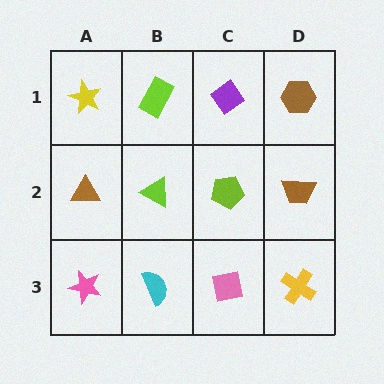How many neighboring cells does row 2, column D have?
3.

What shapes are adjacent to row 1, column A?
A brown triangle (row 2, column A), a lime rectangle (row 1, column B).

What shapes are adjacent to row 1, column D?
A brown trapezoid (row 2, column D), a purple diamond (row 1, column C).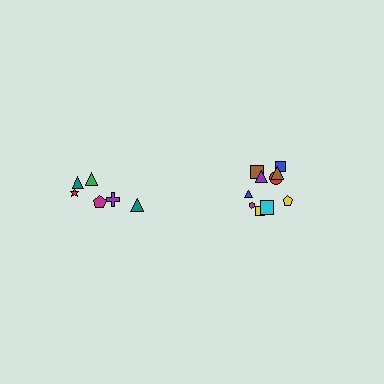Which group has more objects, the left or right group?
The right group.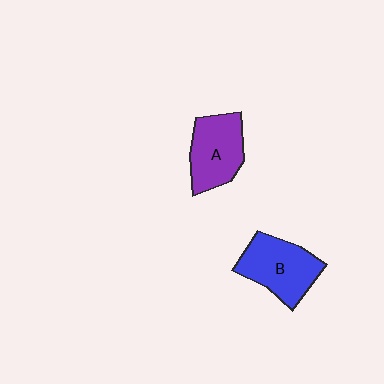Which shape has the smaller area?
Shape A (purple).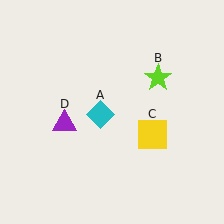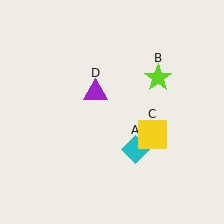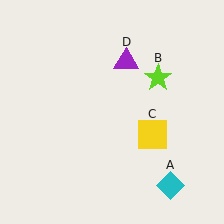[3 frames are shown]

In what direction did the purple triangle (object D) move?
The purple triangle (object D) moved up and to the right.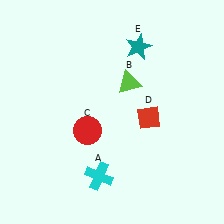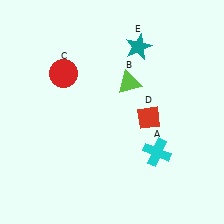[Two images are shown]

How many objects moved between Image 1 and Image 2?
2 objects moved between the two images.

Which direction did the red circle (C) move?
The red circle (C) moved up.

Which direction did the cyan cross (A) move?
The cyan cross (A) moved right.